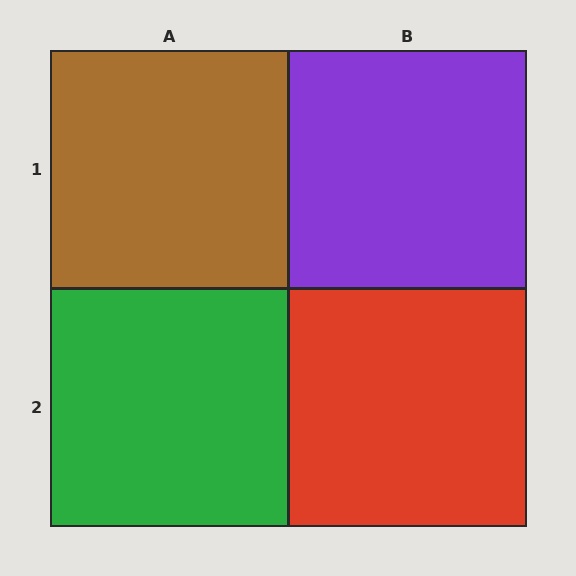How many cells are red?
1 cell is red.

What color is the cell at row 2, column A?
Green.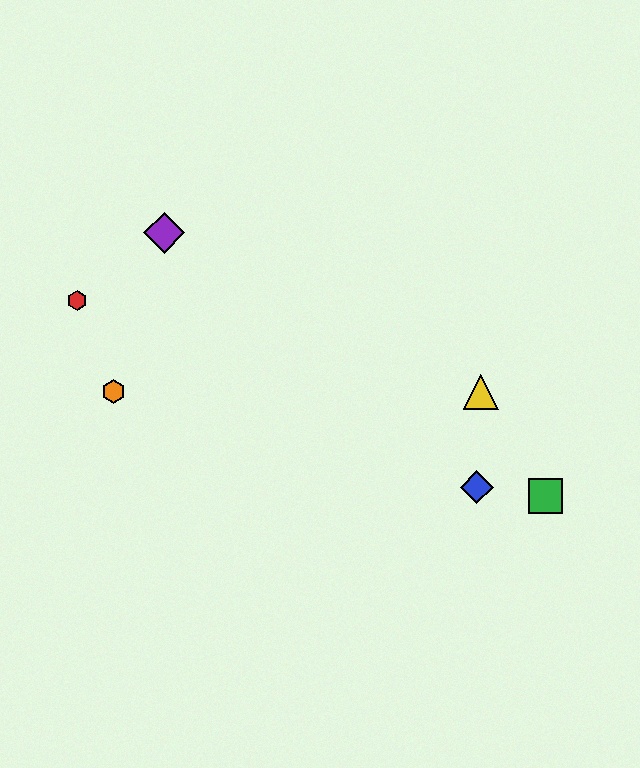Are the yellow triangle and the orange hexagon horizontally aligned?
Yes, both are at y≈392.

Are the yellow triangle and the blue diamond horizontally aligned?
No, the yellow triangle is at y≈392 and the blue diamond is at y≈487.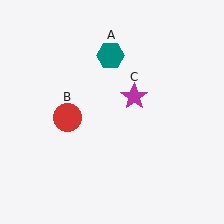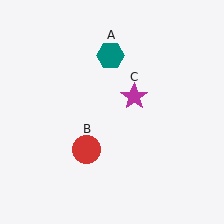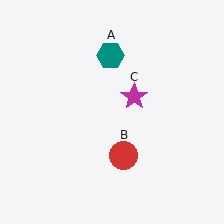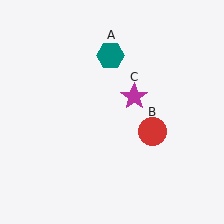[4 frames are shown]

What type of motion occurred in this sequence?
The red circle (object B) rotated counterclockwise around the center of the scene.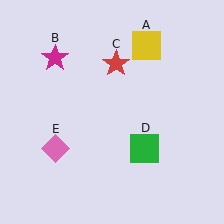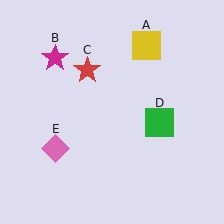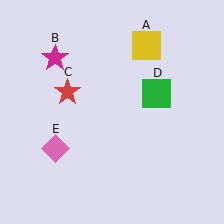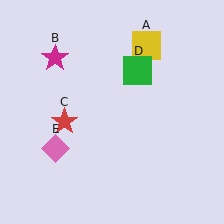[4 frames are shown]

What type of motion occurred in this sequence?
The red star (object C), green square (object D) rotated counterclockwise around the center of the scene.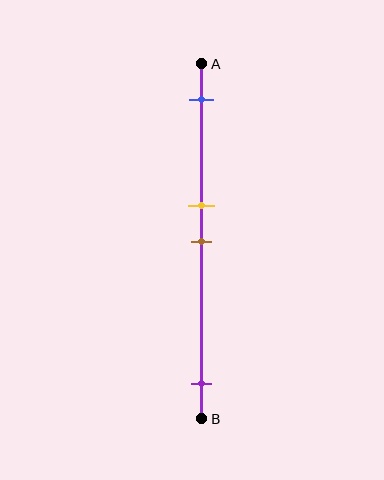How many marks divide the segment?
There are 4 marks dividing the segment.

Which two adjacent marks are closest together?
The yellow and brown marks are the closest adjacent pair.